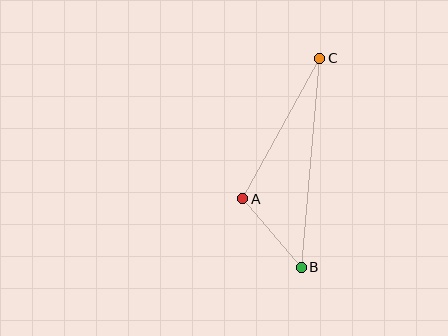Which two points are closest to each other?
Points A and B are closest to each other.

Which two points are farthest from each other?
Points B and C are farthest from each other.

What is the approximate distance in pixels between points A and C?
The distance between A and C is approximately 160 pixels.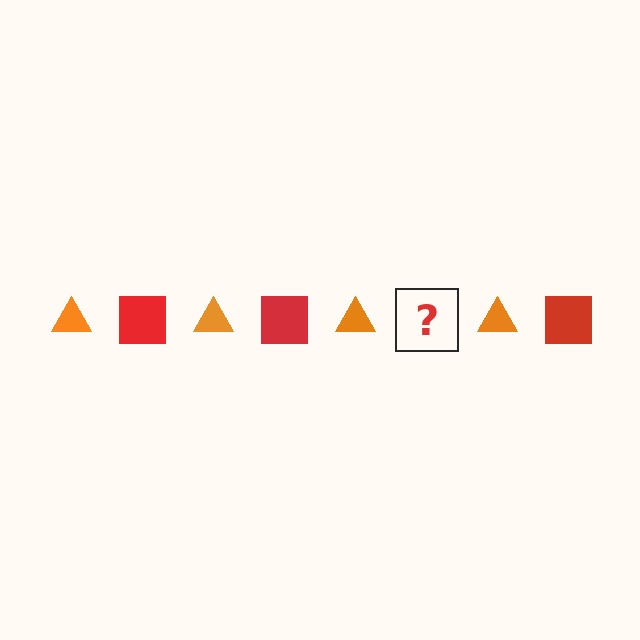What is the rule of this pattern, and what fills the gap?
The rule is that the pattern alternates between orange triangle and red square. The gap should be filled with a red square.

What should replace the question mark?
The question mark should be replaced with a red square.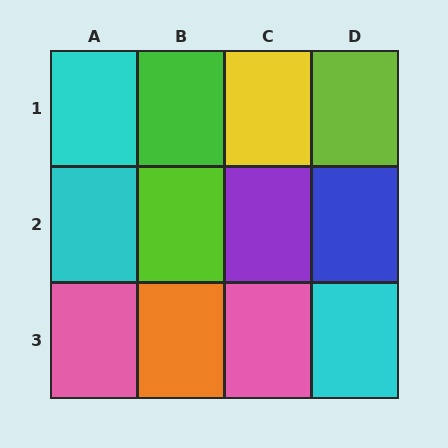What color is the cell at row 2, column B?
Lime.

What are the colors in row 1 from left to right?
Cyan, green, yellow, lime.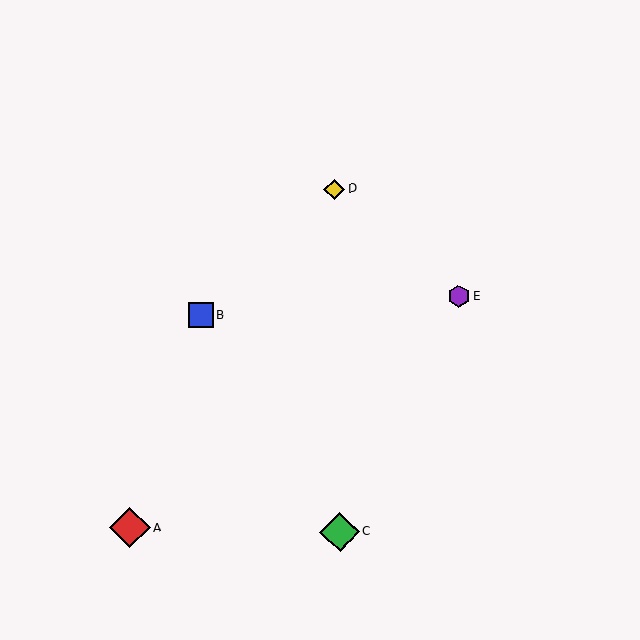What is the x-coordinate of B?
Object B is at x≈201.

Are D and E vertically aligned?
No, D is at x≈334 and E is at x≈459.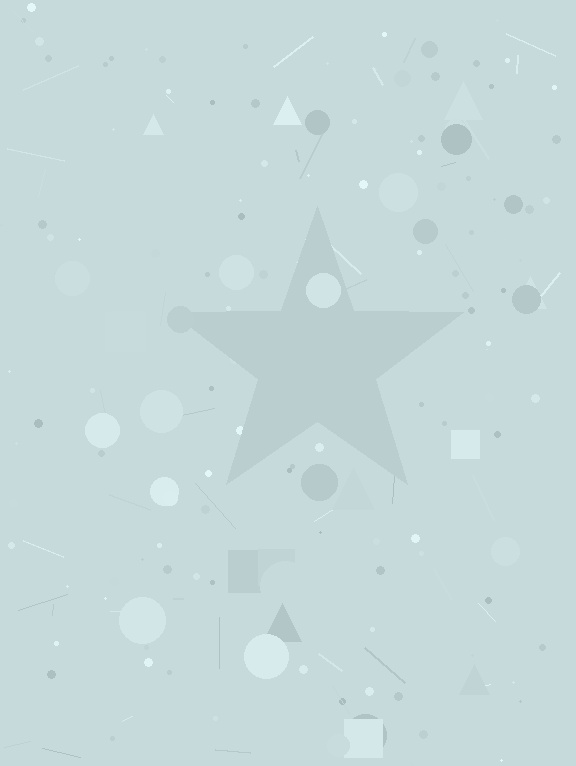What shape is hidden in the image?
A star is hidden in the image.